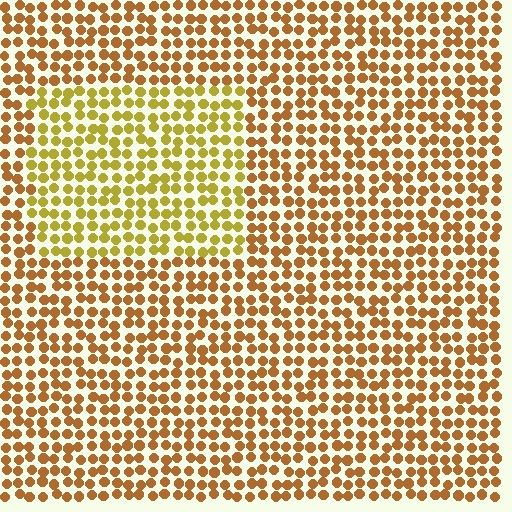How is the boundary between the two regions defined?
The boundary is defined purely by a slight shift in hue (about 30 degrees). Spacing, size, and orientation are identical on both sides.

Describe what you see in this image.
The image is filled with small brown elements in a uniform arrangement. A rectangle-shaped region is visible where the elements are tinted to a slightly different hue, forming a subtle color boundary.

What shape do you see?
I see a rectangle.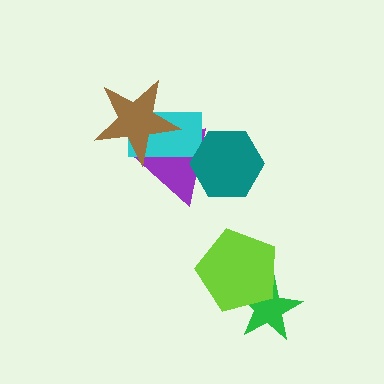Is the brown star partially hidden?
No, no other shape covers it.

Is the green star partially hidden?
Yes, it is partially covered by another shape.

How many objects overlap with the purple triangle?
3 objects overlap with the purple triangle.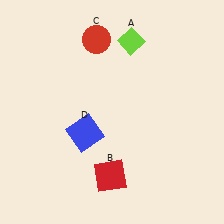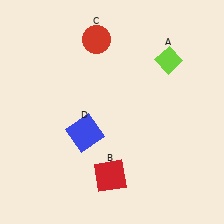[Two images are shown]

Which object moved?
The lime diamond (A) moved right.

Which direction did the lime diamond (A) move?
The lime diamond (A) moved right.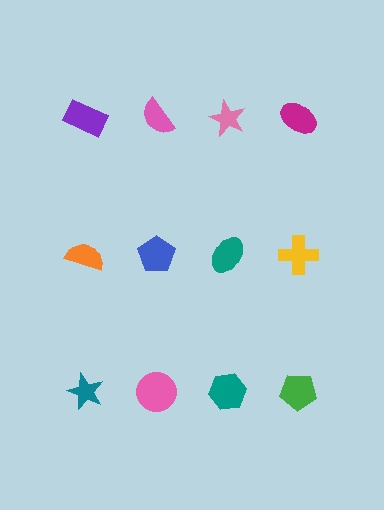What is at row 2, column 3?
A teal ellipse.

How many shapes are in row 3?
4 shapes.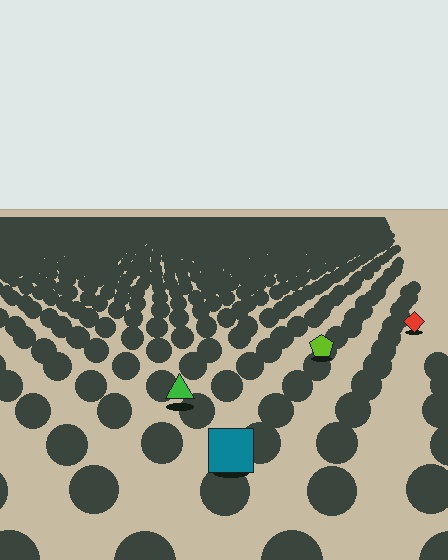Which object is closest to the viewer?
The teal square is closest. The texture marks near it are larger and more spread out.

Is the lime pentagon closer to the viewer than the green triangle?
No. The green triangle is closer — you can tell from the texture gradient: the ground texture is coarser near it.